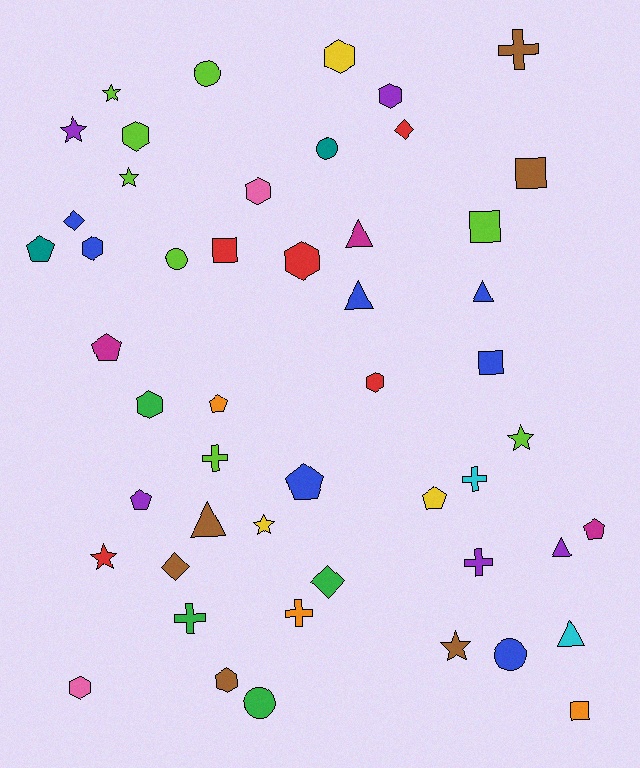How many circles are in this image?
There are 5 circles.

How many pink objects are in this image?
There are 2 pink objects.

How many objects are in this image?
There are 50 objects.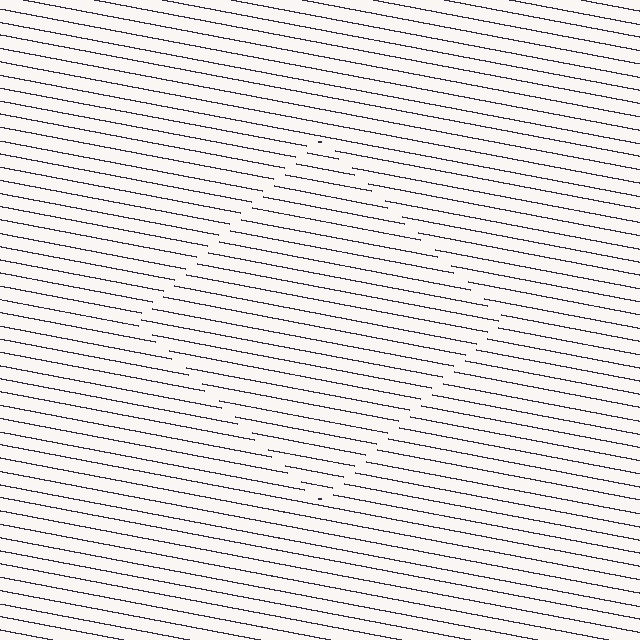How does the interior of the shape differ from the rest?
The interior of the shape contains the same grating, shifted by half a period — the contour is defined by the phase discontinuity where line-ends from the inner and outer gratings abut.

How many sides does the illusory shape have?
4 sides — the line-ends trace a square.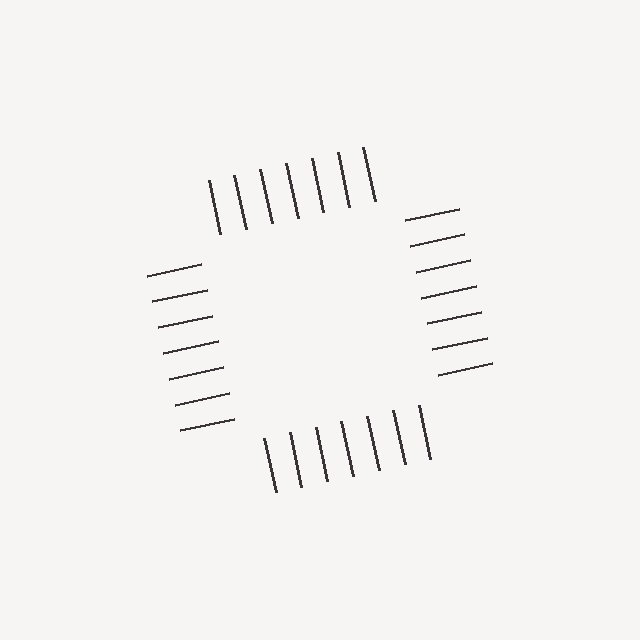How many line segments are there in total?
28 — 7 along each of the 4 edges.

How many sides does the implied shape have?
4 sides — the line-ends trace a square.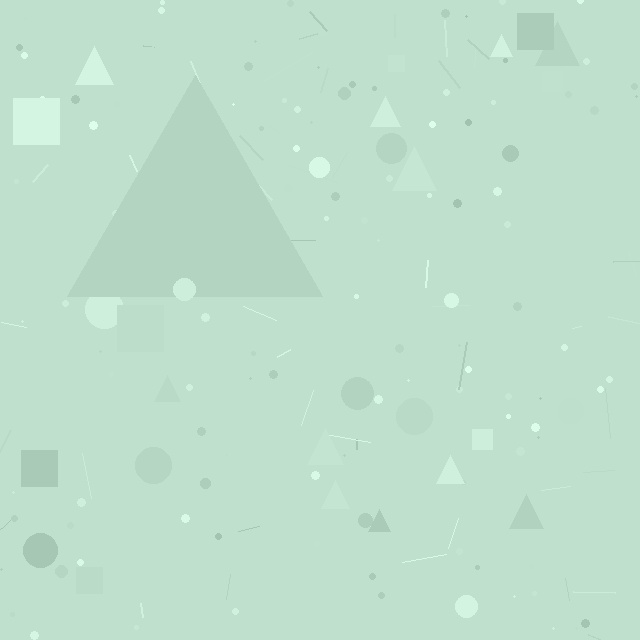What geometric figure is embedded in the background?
A triangle is embedded in the background.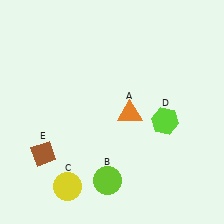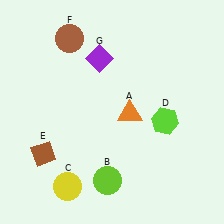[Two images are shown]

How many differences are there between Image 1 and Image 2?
There are 2 differences between the two images.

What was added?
A brown circle (F), a purple diamond (G) were added in Image 2.